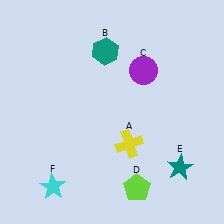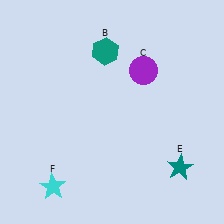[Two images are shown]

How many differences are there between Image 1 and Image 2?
There are 2 differences between the two images.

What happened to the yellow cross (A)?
The yellow cross (A) was removed in Image 2. It was in the bottom-right area of Image 1.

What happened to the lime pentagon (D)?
The lime pentagon (D) was removed in Image 2. It was in the bottom-right area of Image 1.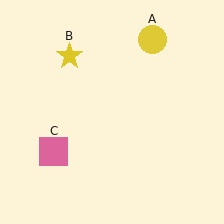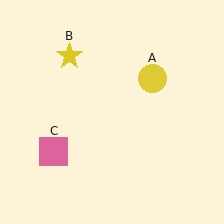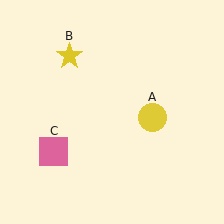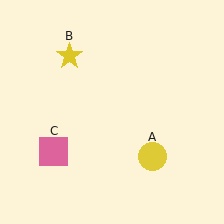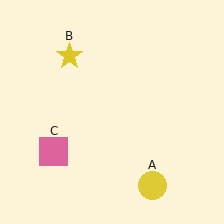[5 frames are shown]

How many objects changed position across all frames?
1 object changed position: yellow circle (object A).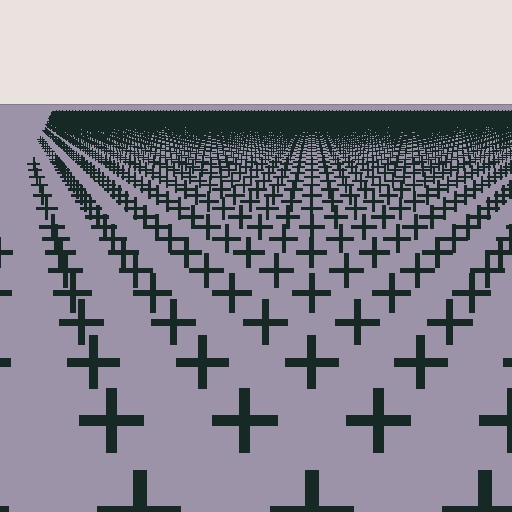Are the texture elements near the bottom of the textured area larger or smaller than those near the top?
Larger. Near the bottom, elements are closer to the viewer and appear at a bigger on-screen size.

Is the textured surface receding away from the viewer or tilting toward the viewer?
The surface is receding away from the viewer. Texture elements get smaller and denser toward the top.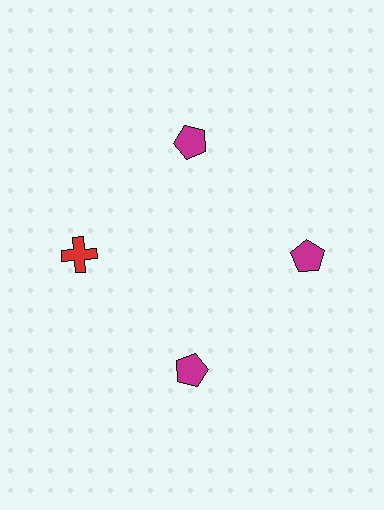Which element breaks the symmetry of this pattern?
The red cross at roughly the 9 o'clock position breaks the symmetry. All other shapes are magenta pentagons.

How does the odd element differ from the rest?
It differs in both color (red instead of magenta) and shape (cross instead of pentagon).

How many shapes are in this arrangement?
There are 4 shapes arranged in a ring pattern.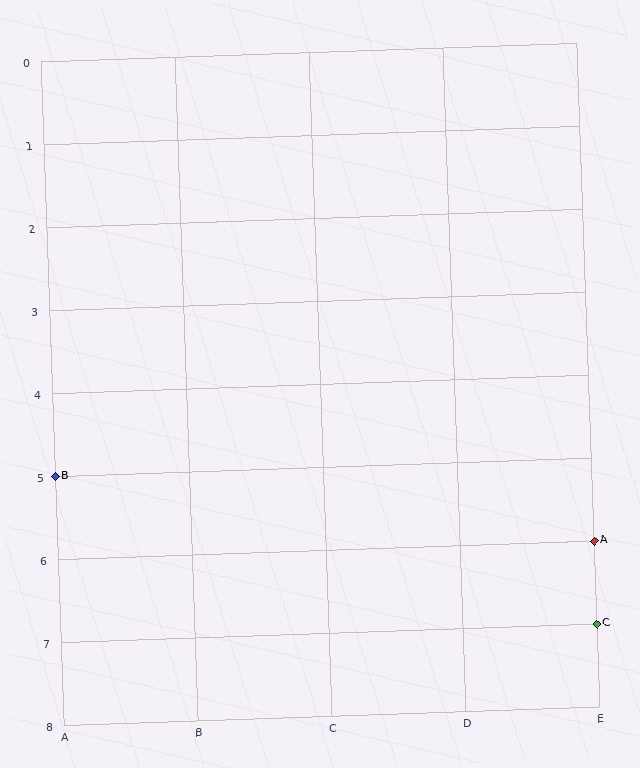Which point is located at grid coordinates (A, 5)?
Point B is at (A, 5).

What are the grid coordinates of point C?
Point C is at grid coordinates (E, 7).